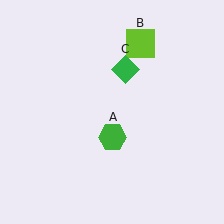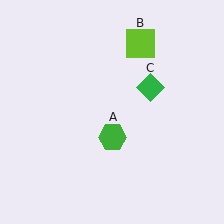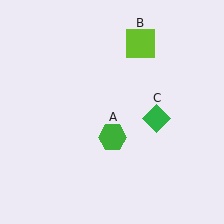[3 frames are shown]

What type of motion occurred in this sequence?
The green diamond (object C) rotated clockwise around the center of the scene.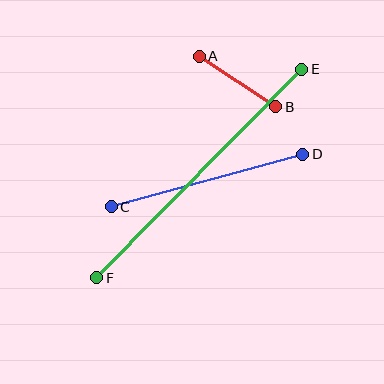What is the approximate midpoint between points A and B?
The midpoint is at approximately (237, 82) pixels.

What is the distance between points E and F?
The distance is approximately 293 pixels.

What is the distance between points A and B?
The distance is approximately 92 pixels.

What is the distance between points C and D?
The distance is approximately 198 pixels.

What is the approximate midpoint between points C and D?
The midpoint is at approximately (207, 181) pixels.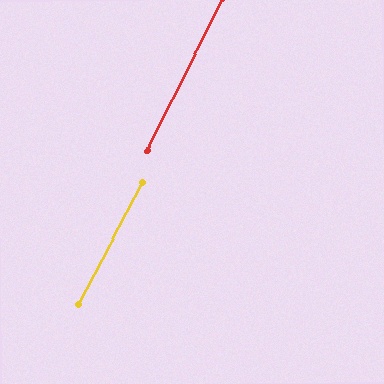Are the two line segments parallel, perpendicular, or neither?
Parallel — their directions differ by only 0.8°.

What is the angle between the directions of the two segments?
Approximately 1 degree.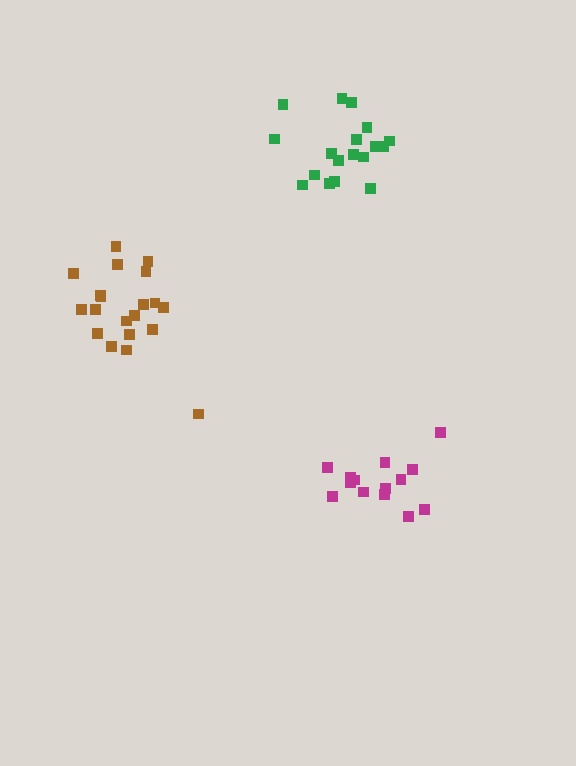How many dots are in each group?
Group 1: 18 dots, Group 2: 20 dots, Group 3: 14 dots (52 total).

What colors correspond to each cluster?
The clusters are colored: green, brown, magenta.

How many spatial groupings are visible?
There are 3 spatial groupings.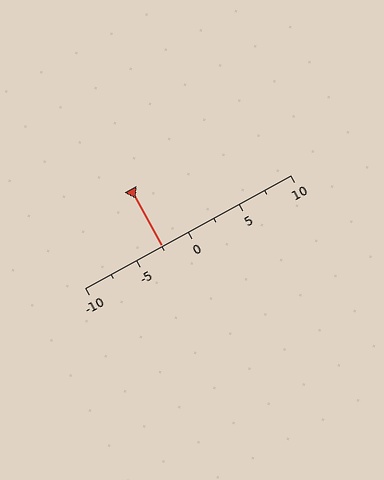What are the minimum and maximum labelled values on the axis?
The axis runs from -10 to 10.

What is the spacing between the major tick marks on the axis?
The major ticks are spaced 5 apart.